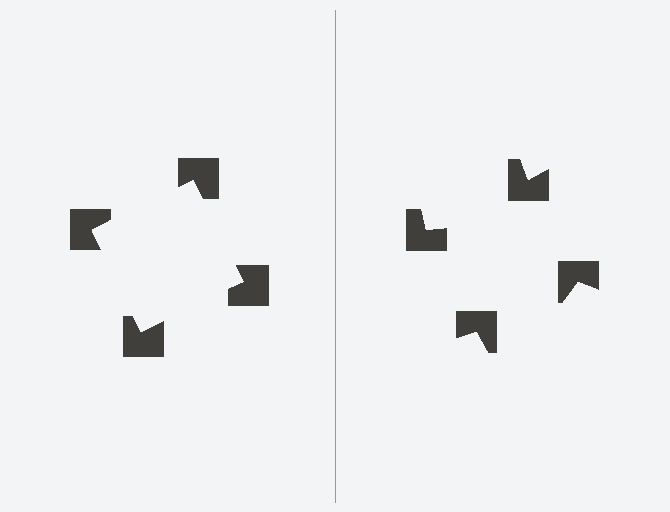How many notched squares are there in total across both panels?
8 — 4 on each side.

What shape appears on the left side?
An illusory square.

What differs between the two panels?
The notched squares are positioned identically on both sides; only the wedge orientations differ. On the left they align to a square; on the right they are misaligned.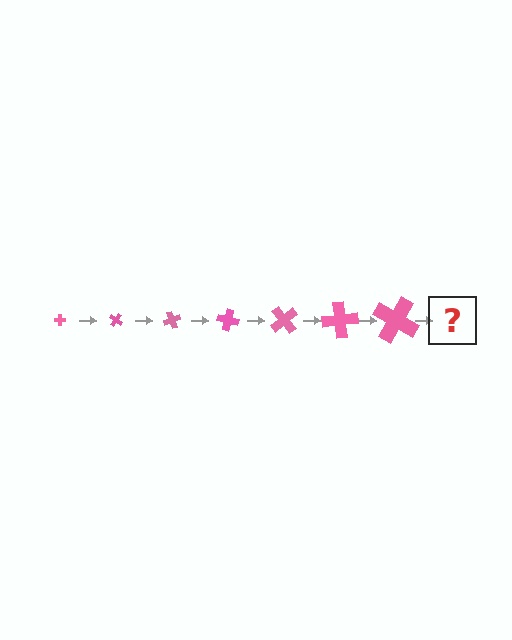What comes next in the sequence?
The next element should be a cross, larger than the previous one and rotated 245 degrees from the start.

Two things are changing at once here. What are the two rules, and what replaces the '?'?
The two rules are that the cross grows larger each step and it rotates 35 degrees each step. The '?' should be a cross, larger than the previous one and rotated 245 degrees from the start.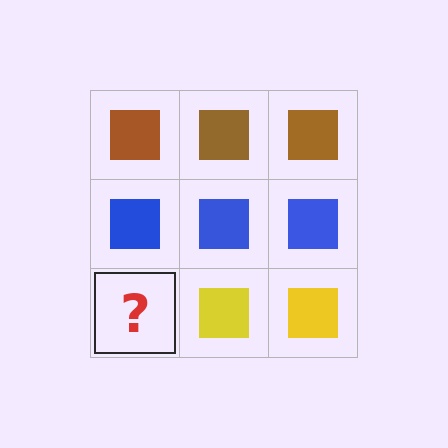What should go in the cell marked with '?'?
The missing cell should contain a yellow square.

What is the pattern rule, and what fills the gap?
The rule is that each row has a consistent color. The gap should be filled with a yellow square.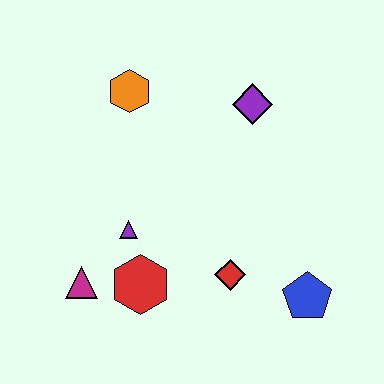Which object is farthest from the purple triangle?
The blue pentagon is farthest from the purple triangle.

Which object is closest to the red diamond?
The blue pentagon is closest to the red diamond.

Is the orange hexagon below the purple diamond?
No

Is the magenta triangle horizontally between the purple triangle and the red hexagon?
No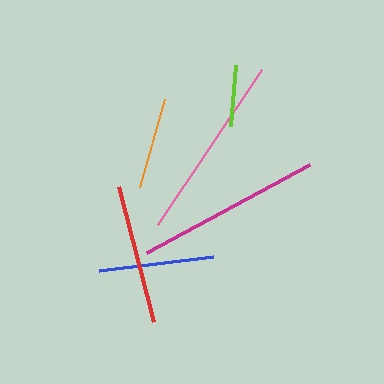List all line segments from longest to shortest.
From longest to shortest: pink, magenta, red, blue, orange, lime.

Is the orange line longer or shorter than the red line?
The red line is longer than the orange line.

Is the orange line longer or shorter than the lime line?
The orange line is longer than the lime line.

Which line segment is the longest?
The pink line is the longest at approximately 186 pixels.